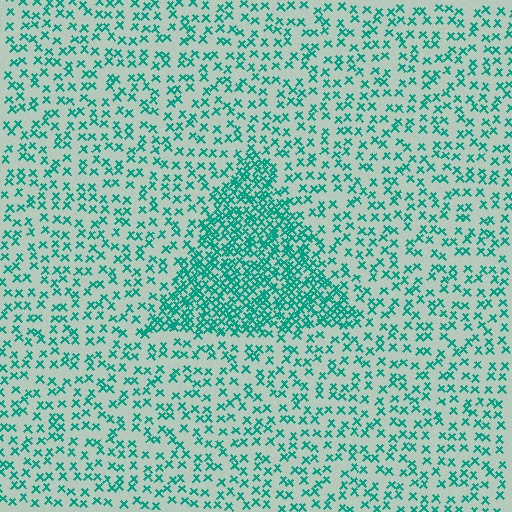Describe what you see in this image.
The image contains small teal elements arranged at two different densities. A triangle-shaped region is visible where the elements are more densely packed than the surrounding area.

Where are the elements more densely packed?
The elements are more densely packed inside the triangle boundary.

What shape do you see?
I see a triangle.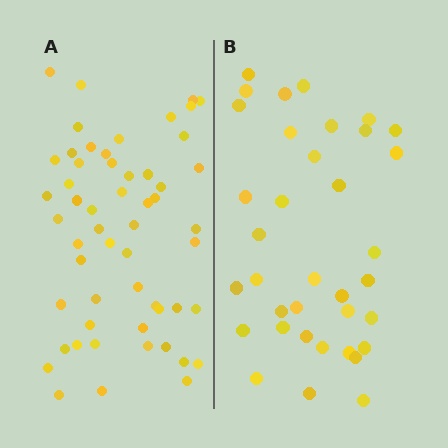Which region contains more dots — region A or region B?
Region A (the left region) has more dots.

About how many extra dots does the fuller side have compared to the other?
Region A has approximately 20 more dots than region B.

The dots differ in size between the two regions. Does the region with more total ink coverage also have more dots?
No. Region B has more total ink coverage because its dots are larger, but region A actually contains more individual dots. Total area can be misleading — the number of items is what matters here.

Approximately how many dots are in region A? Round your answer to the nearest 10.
About 60 dots. (The exact count is 55, which rounds to 60.)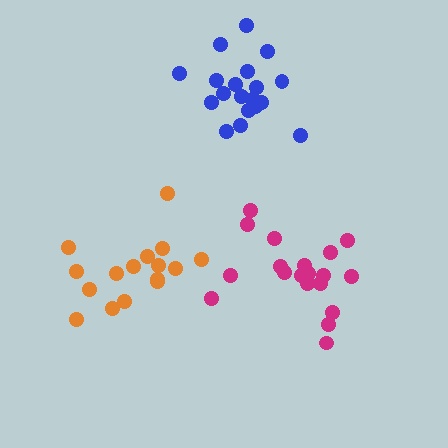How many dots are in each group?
Group 1: 19 dots, Group 2: 19 dots, Group 3: 16 dots (54 total).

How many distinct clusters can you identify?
There are 3 distinct clusters.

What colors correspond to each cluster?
The clusters are colored: magenta, blue, orange.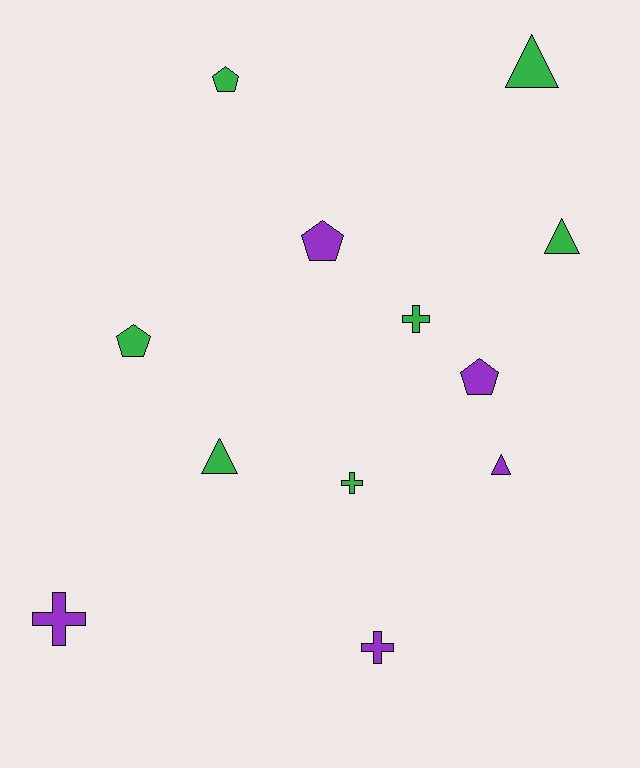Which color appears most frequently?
Green, with 7 objects.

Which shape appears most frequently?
Pentagon, with 4 objects.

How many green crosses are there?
There are 2 green crosses.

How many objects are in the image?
There are 12 objects.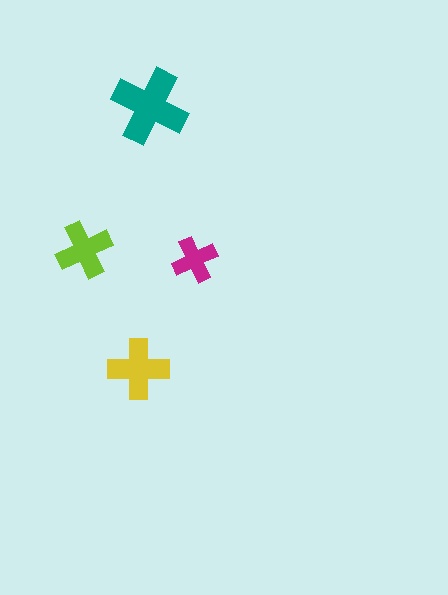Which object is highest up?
The teal cross is topmost.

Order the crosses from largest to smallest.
the teal one, the yellow one, the lime one, the magenta one.